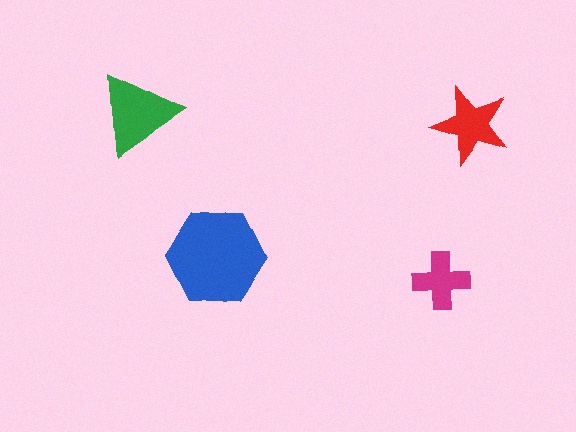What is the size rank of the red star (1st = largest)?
3rd.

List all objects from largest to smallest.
The blue hexagon, the green triangle, the red star, the magenta cross.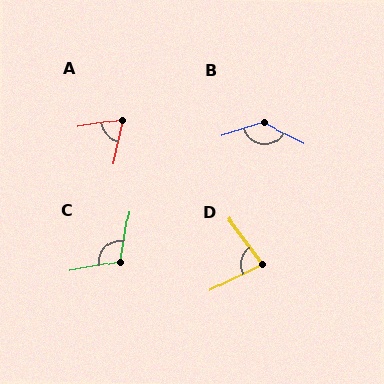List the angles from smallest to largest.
A (68°), D (81°), C (111°), B (136°).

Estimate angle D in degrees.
Approximately 81 degrees.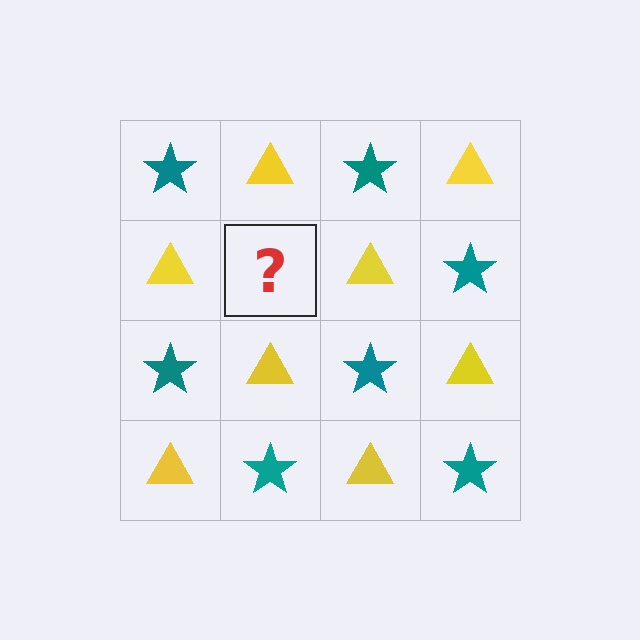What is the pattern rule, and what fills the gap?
The rule is that it alternates teal star and yellow triangle in a checkerboard pattern. The gap should be filled with a teal star.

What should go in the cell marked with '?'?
The missing cell should contain a teal star.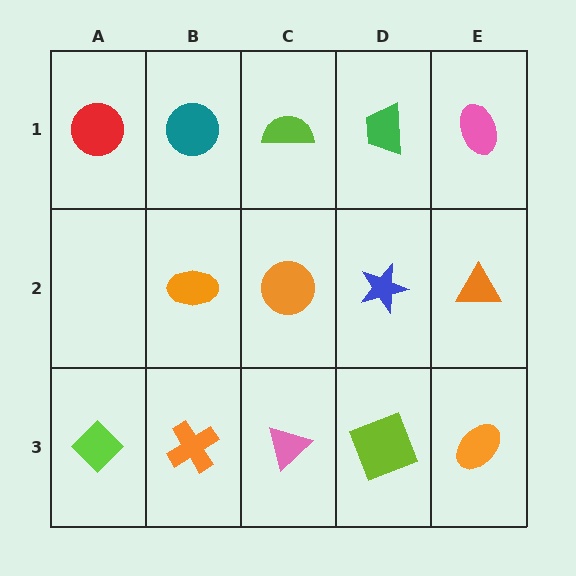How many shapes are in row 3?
5 shapes.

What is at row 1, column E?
A pink ellipse.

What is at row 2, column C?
An orange circle.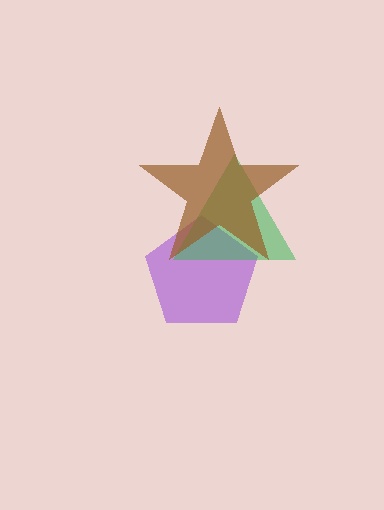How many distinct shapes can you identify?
There are 3 distinct shapes: a purple pentagon, a green triangle, a brown star.